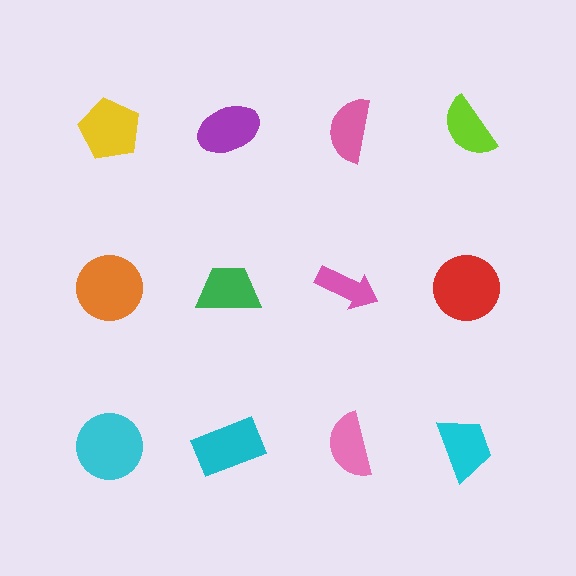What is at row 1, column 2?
A purple ellipse.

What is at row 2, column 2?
A green trapezoid.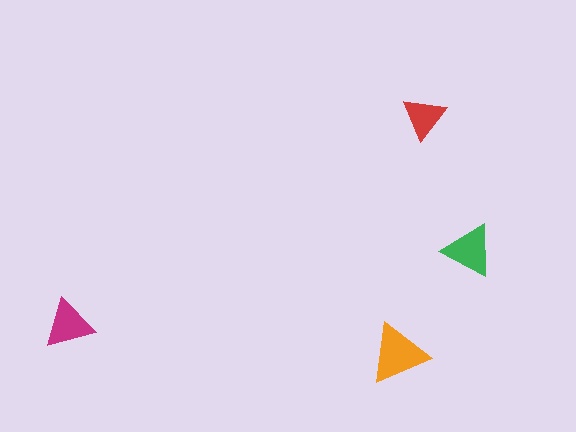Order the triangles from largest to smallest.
the orange one, the green one, the magenta one, the red one.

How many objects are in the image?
There are 4 objects in the image.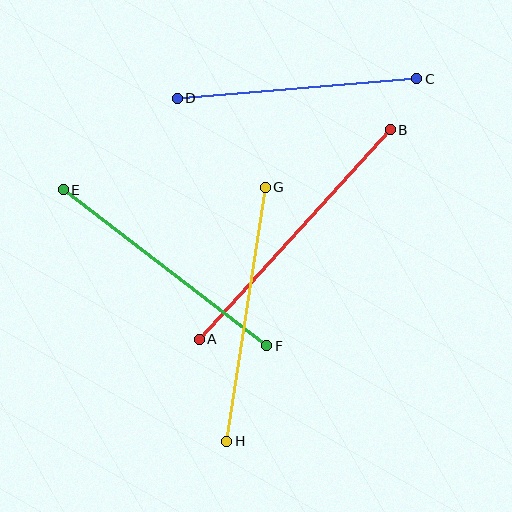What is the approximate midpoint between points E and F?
The midpoint is at approximately (165, 268) pixels.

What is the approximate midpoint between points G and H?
The midpoint is at approximately (246, 314) pixels.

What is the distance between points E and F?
The distance is approximately 257 pixels.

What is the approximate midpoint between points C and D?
The midpoint is at approximately (297, 88) pixels.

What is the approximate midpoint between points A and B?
The midpoint is at approximately (295, 234) pixels.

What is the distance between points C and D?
The distance is approximately 240 pixels.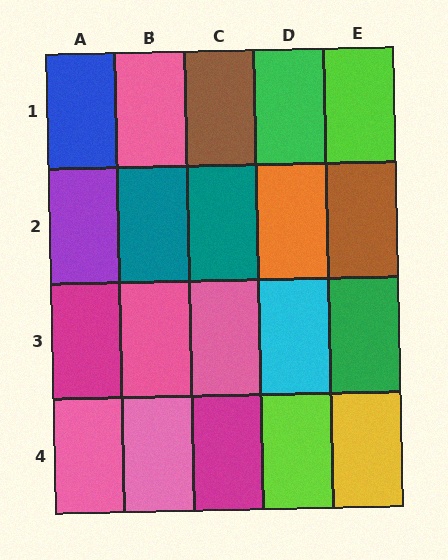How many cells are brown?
2 cells are brown.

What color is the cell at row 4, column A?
Pink.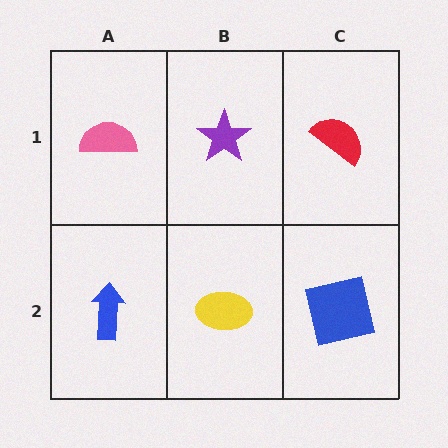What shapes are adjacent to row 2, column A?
A pink semicircle (row 1, column A), a yellow ellipse (row 2, column B).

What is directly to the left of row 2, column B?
A blue arrow.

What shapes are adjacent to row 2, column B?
A purple star (row 1, column B), a blue arrow (row 2, column A), a blue square (row 2, column C).